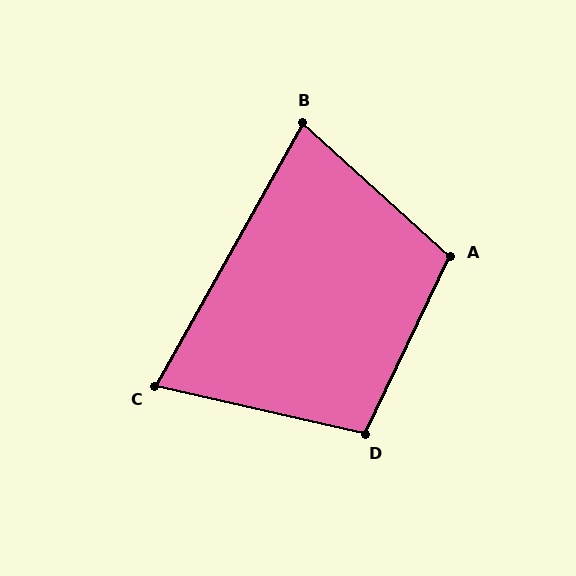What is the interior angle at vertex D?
Approximately 103 degrees (obtuse).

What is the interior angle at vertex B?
Approximately 77 degrees (acute).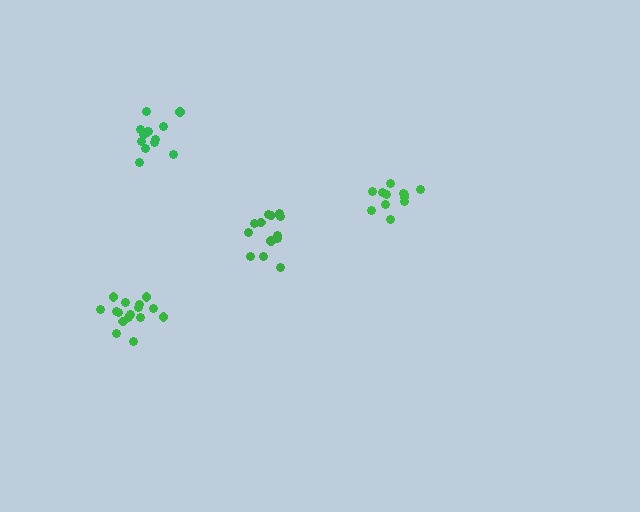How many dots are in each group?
Group 1: 16 dots, Group 2: 13 dots, Group 3: 12 dots, Group 4: 13 dots (54 total).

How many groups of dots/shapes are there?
There are 4 groups.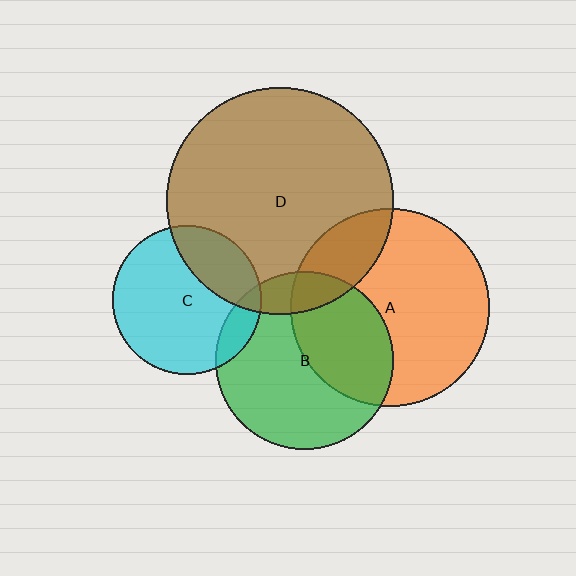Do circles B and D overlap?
Yes.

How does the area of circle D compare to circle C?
Approximately 2.3 times.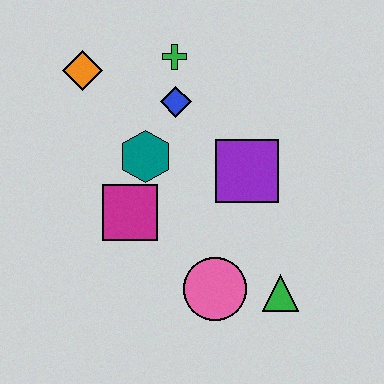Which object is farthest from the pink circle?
The orange diamond is farthest from the pink circle.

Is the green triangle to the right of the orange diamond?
Yes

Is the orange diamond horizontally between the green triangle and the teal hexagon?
No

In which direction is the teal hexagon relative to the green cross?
The teal hexagon is below the green cross.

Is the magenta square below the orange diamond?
Yes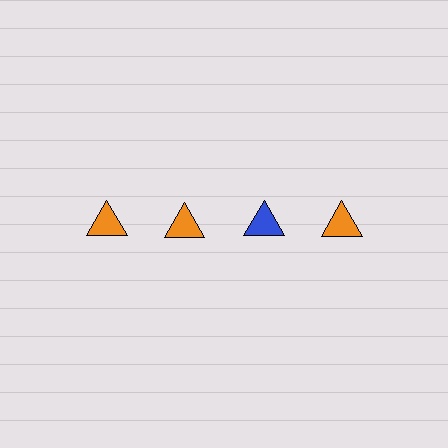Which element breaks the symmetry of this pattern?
The blue triangle in the top row, center column breaks the symmetry. All other shapes are orange triangles.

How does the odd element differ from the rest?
It has a different color: blue instead of orange.